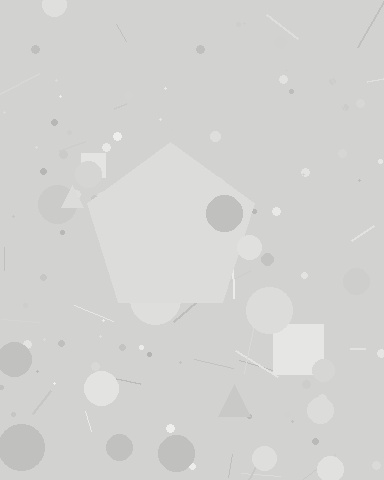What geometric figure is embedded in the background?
A pentagon is embedded in the background.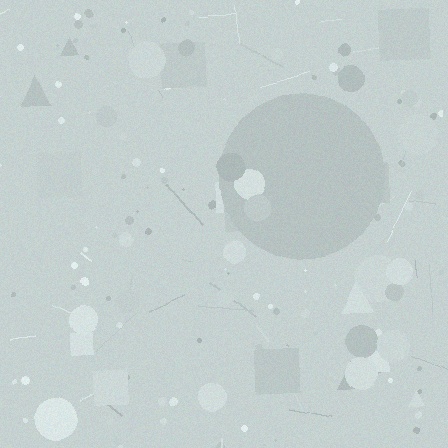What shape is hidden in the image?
A circle is hidden in the image.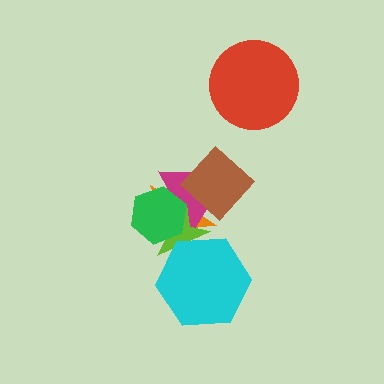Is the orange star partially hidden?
Yes, it is partially covered by another shape.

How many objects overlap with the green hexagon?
3 objects overlap with the green hexagon.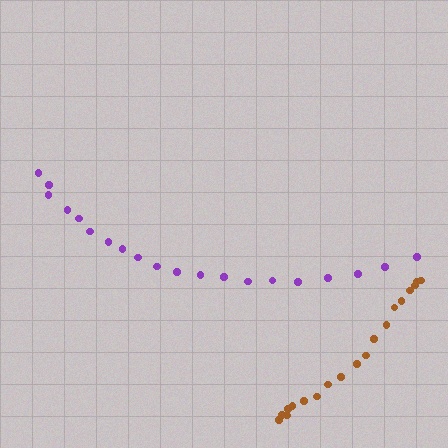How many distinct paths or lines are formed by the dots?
There are 2 distinct paths.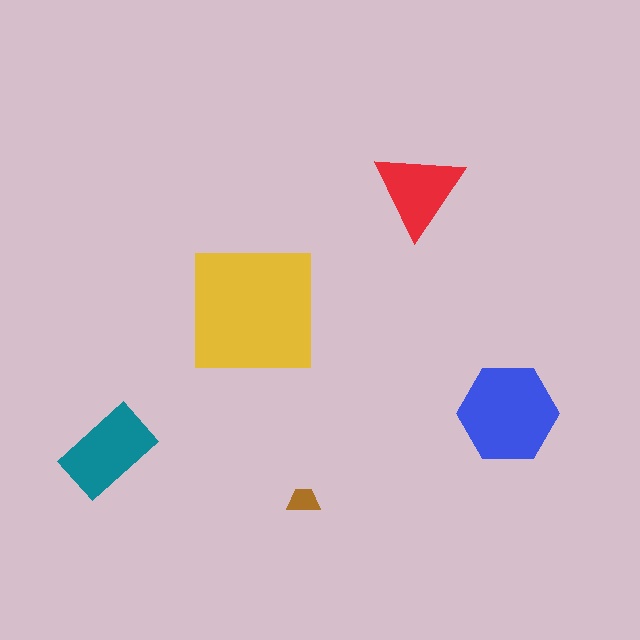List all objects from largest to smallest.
The yellow square, the blue hexagon, the teal rectangle, the red triangle, the brown trapezoid.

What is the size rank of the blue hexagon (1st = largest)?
2nd.